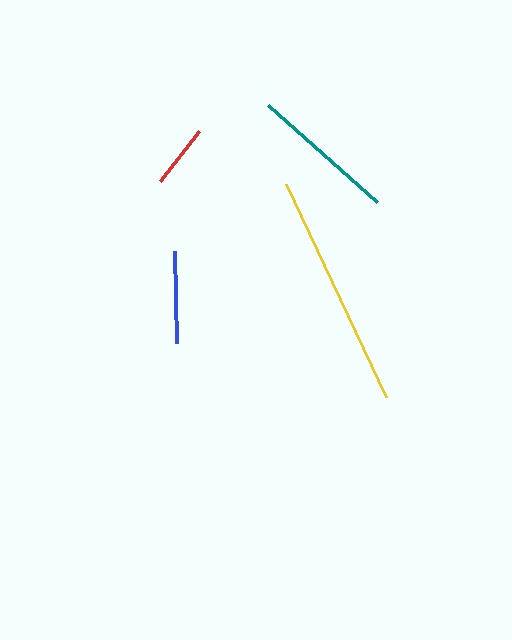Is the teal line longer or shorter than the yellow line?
The yellow line is longer than the teal line.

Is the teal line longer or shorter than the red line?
The teal line is longer than the red line.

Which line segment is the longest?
The yellow line is the longest at approximately 235 pixels.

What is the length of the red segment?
The red segment is approximately 63 pixels long.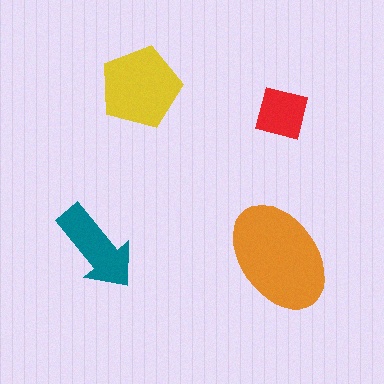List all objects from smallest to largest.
The red square, the teal arrow, the yellow pentagon, the orange ellipse.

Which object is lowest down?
The orange ellipse is bottommost.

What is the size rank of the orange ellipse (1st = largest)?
1st.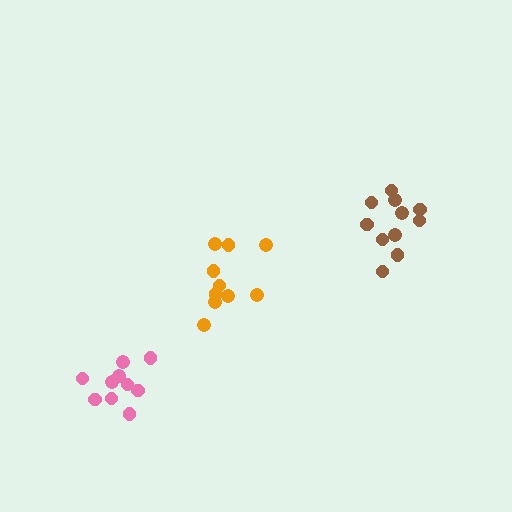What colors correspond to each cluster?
The clusters are colored: pink, brown, orange.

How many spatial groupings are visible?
There are 3 spatial groupings.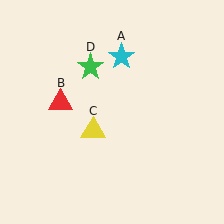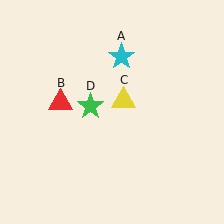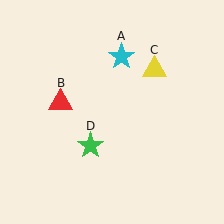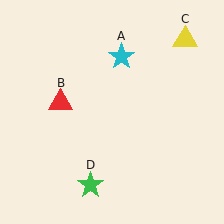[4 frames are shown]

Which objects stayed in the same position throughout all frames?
Cyan star (object A) and red triangle (object B) remained stationary.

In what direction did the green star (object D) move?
The green star (object D) moved down.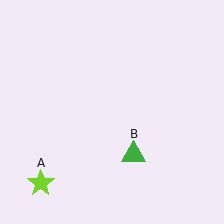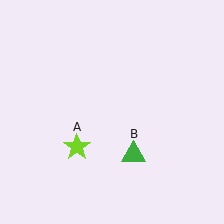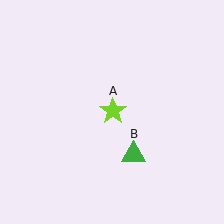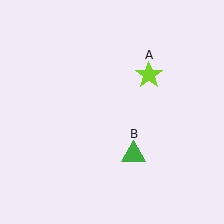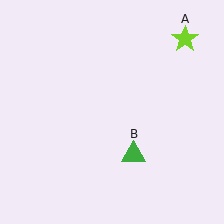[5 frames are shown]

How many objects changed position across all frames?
1 object changed position: lime star (object A).